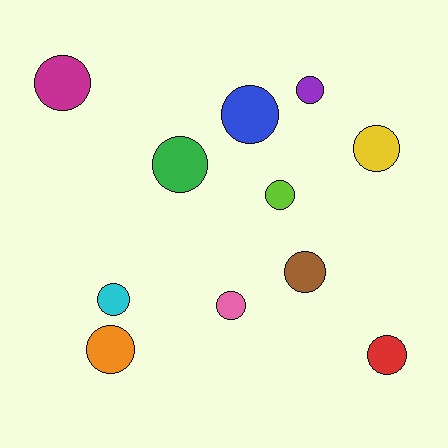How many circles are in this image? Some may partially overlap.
There are 11 circles.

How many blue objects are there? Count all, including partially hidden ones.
There is 1 blue object.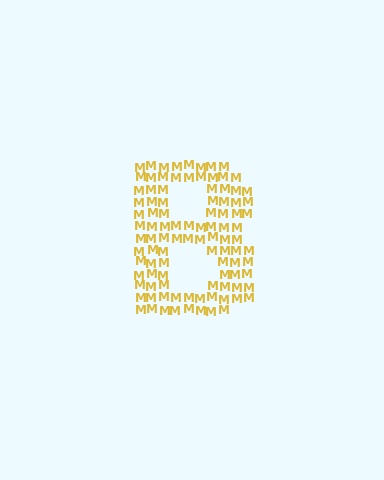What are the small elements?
The small elements are letter M's.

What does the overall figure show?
The overall figure shows the letter B.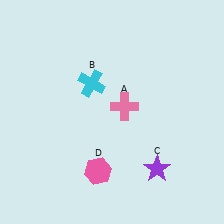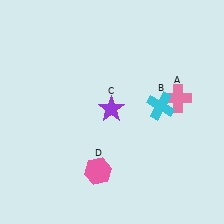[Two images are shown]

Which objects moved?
The objects that moved are: the pink cross (A), the cyan cross (B), the purple star (C).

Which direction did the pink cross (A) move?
The pink cross (A) moved right.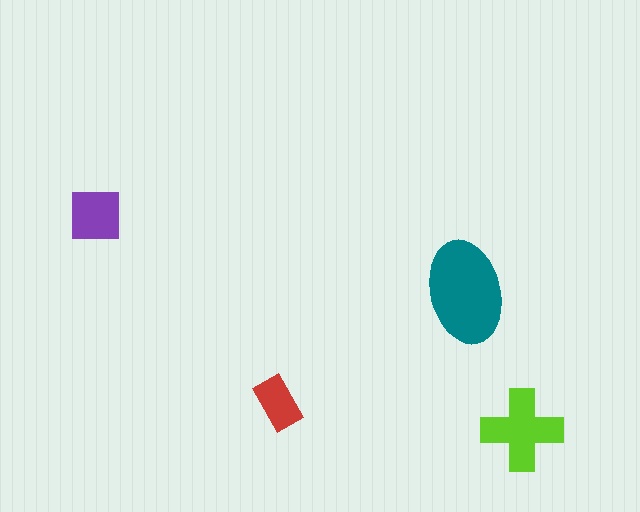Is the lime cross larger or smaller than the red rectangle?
Larger.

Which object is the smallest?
The red rectangle.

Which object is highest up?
The purple square is topmost.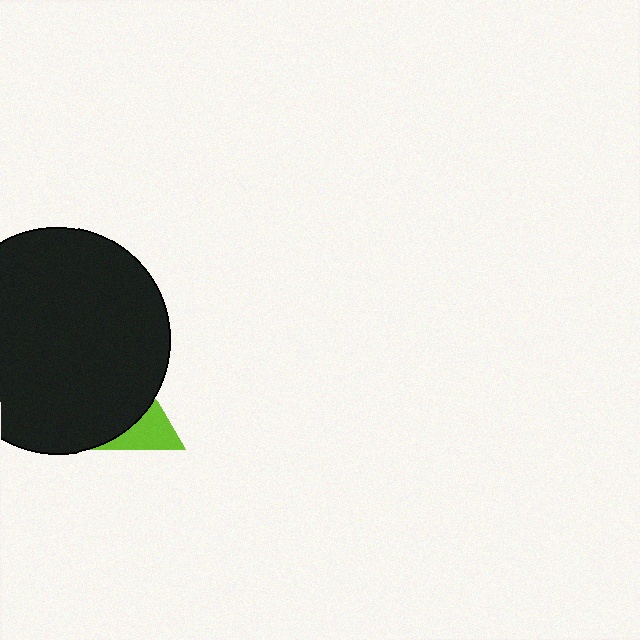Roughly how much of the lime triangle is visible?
A small part of it is visible (roughly 32%).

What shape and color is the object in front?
The object in front is a black circle.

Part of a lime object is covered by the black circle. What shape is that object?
It is a triangle.